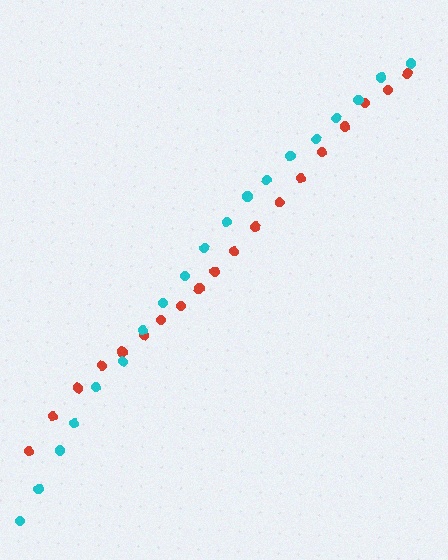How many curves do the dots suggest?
There are 2 distinct paths.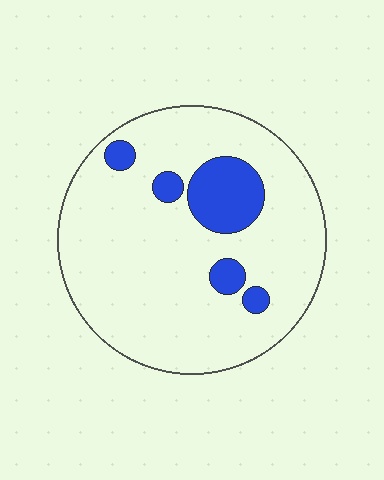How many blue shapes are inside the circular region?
5.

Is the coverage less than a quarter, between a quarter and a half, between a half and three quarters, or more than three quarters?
Less than a quarter.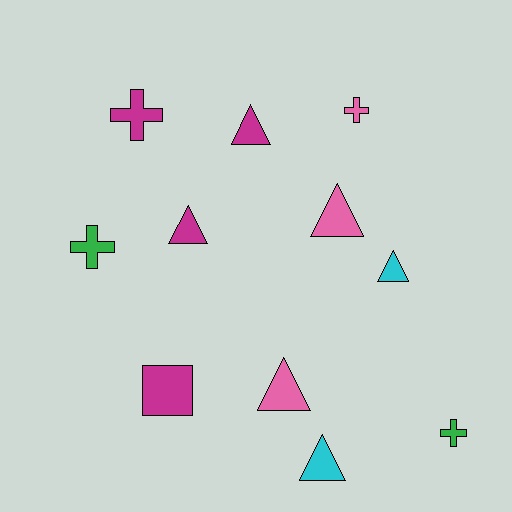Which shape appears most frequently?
Triangle, with 6 objects.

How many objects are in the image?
There are 11 objects.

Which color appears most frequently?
Magenta, with 4 objects.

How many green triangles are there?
There are no green triangles.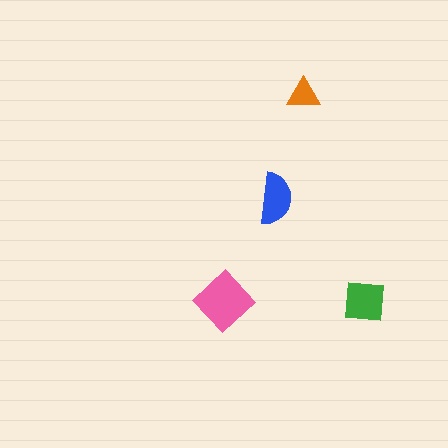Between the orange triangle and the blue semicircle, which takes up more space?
The blue semicircle.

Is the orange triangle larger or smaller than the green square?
Smaller.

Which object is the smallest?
The orange triangle.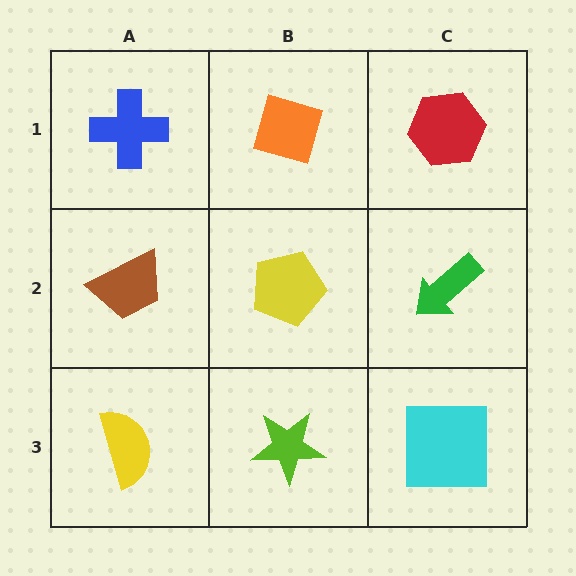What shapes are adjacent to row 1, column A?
A brown trapezoid (row 2, column A), an orange diamond (row 1, column B).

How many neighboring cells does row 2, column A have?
3.